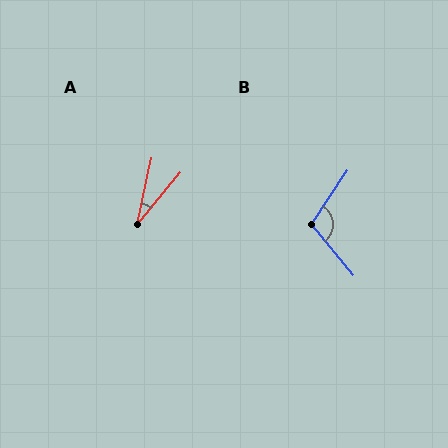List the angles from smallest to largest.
A (28°), B (107°).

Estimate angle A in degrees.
Approximately 28 degrees.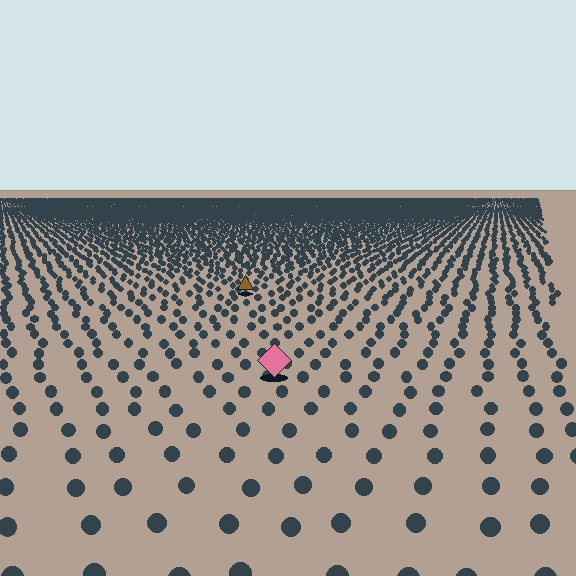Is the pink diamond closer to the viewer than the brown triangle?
Yes. The pink diamond is closer — you can tell from the texture gradient: the ground texture is coarser near it.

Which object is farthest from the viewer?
The brown triangle is farthest from the viewer. It appears smaller and the ground texture around it is denser.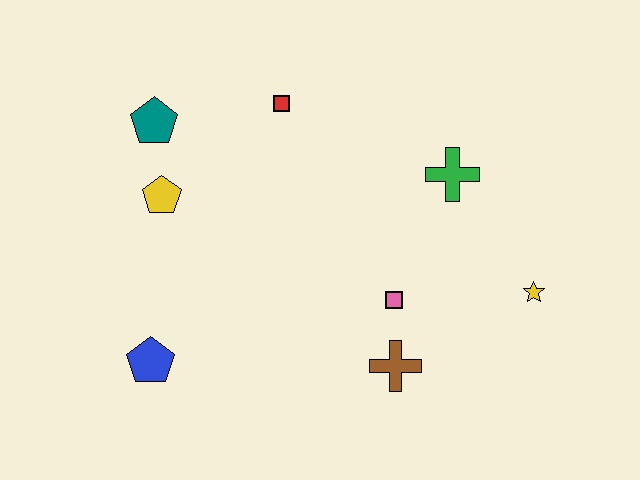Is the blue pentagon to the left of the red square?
Yes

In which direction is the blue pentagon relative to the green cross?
The blue pentagon is to the left of the green cross.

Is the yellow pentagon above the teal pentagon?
No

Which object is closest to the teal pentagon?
The yellow pentagon is closest to the teal pentagon.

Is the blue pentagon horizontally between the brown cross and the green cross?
No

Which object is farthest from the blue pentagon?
The yellow star is farthest from the blue pentagon.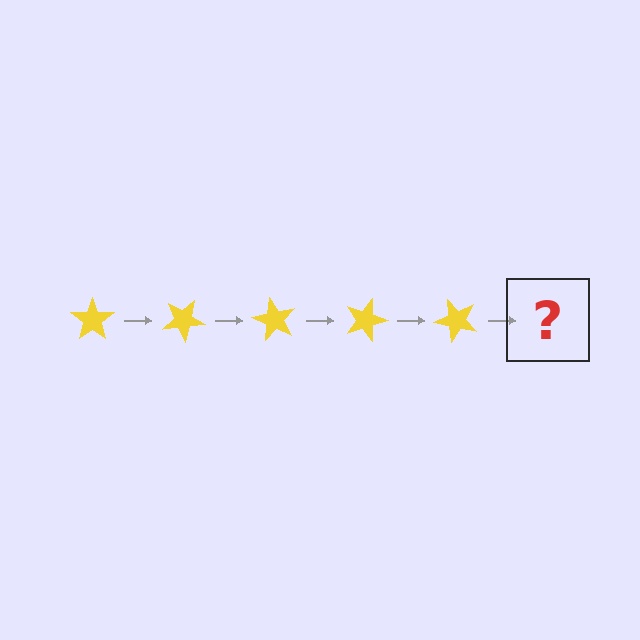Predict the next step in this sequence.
The next step is a yellow star rotated 150 degrees.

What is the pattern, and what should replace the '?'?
The pattern is that the star rotates 30 degrees each step. The '?' should be a yellow star rotated 150 degrees.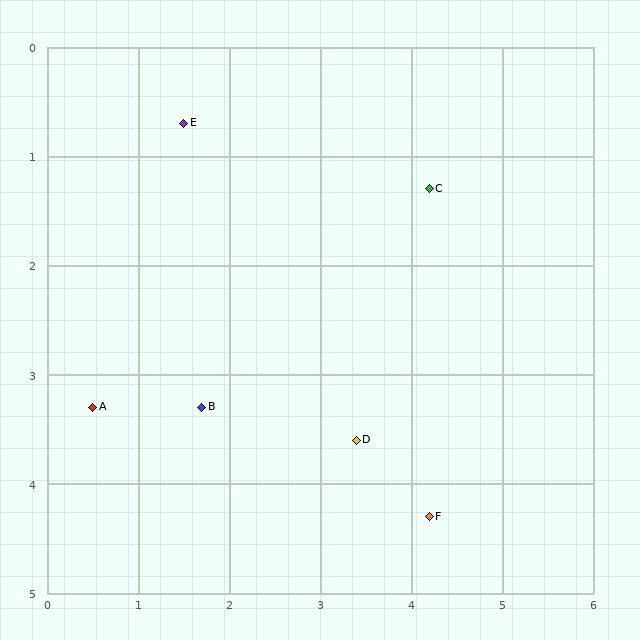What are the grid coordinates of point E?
Point E is at approximately (1.5, 0.7).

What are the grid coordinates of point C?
Point C is at approximately (4.2, 1.3).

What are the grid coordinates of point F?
Point F is at approximately (4.2, 4.3).